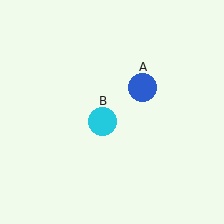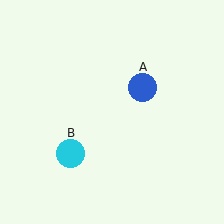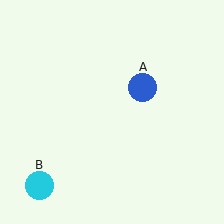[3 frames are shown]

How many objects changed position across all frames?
1 object changed position: cyan circle (object B).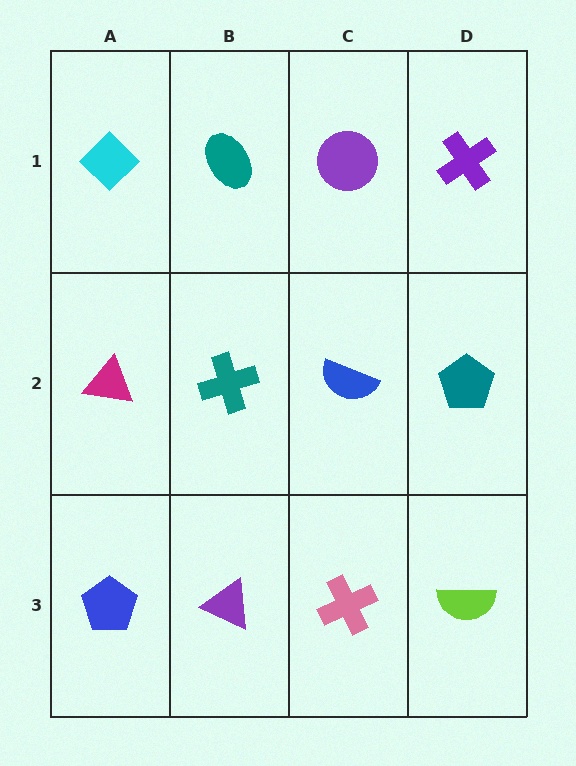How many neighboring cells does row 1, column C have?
3.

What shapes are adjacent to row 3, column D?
A teal pentagon (row 2, column D), a pink cross (row 3, column C).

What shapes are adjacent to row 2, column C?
A purple circle (row 1, column C), a pink cross (row 3, column C), a teal cross (row 2, column B), a teal pentagon (row 2, column D).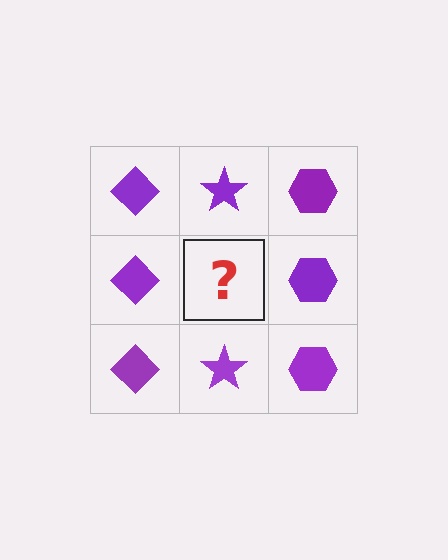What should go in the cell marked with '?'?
The missing cell should contain a purple star.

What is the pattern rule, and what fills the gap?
The rule is that each column has a consistent shape. The gap should be filled with a purple star.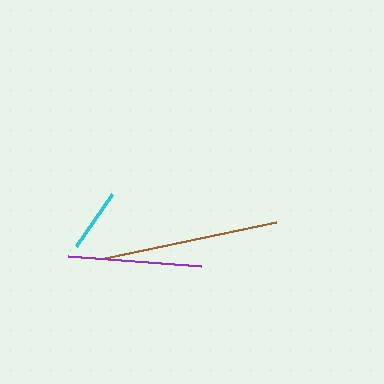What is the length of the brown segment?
The brown segment is approximately 175 pixels long.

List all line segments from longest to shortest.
From longest to shortest: brown, purple, cyan.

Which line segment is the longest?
The brown line is the longest at approximately 175 pixels.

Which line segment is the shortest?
The cyan line is the shortest at approximately 64 pixels.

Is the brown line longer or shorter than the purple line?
The brown line is longer than the purple line.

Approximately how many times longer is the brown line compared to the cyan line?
The brown line is approximately 2.7 times the length of the cyan line.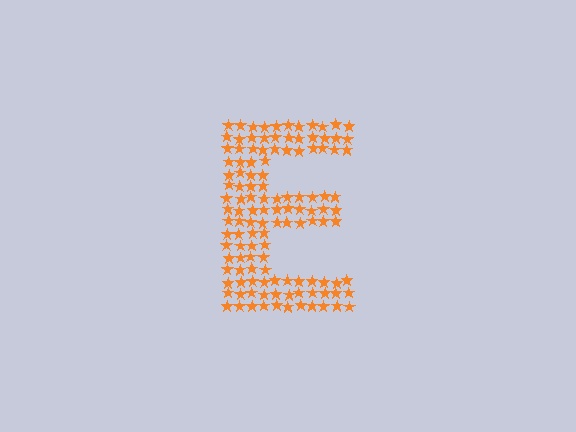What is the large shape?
The large shape is the letter E.